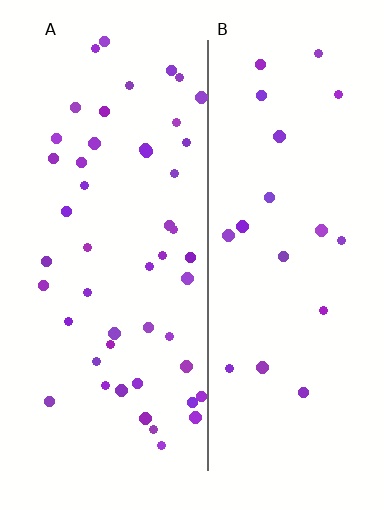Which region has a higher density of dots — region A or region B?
A (the left).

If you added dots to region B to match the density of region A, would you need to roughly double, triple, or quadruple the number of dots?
Approximately double.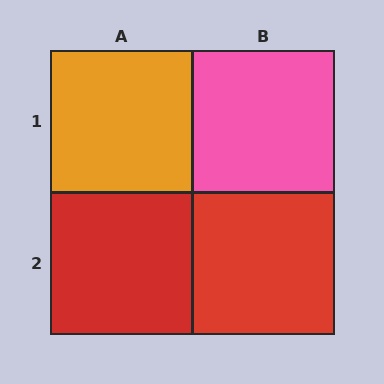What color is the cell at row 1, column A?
Orange.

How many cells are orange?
1 cell is orange.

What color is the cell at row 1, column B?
Pink.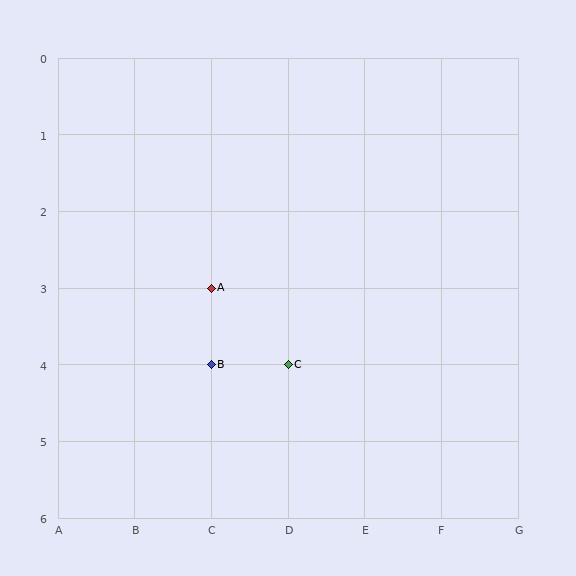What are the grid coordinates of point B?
Point B is at grid coordinates (C, 4).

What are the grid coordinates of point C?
Point C is at grid coordinates (D, 4).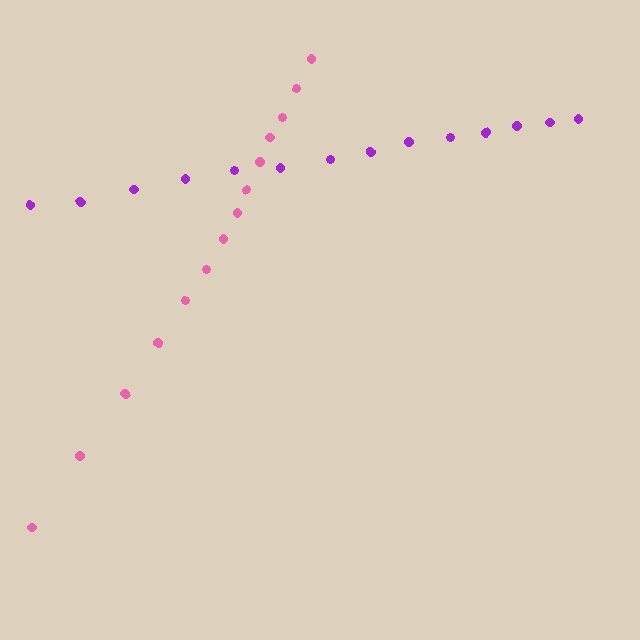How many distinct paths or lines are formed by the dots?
There are 2 distinct paths.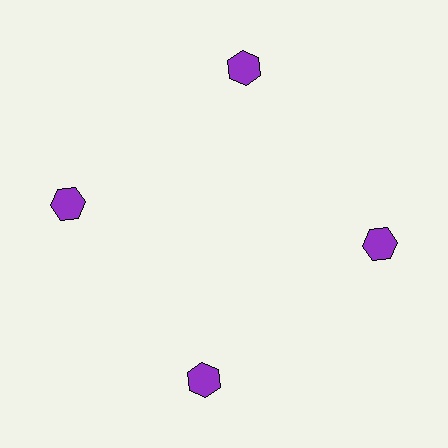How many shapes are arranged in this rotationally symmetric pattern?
There are 4 shapes, arranged in 4 groups of 1.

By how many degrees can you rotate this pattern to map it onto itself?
The pattern maps onto itself every 90 degrees of rotation.